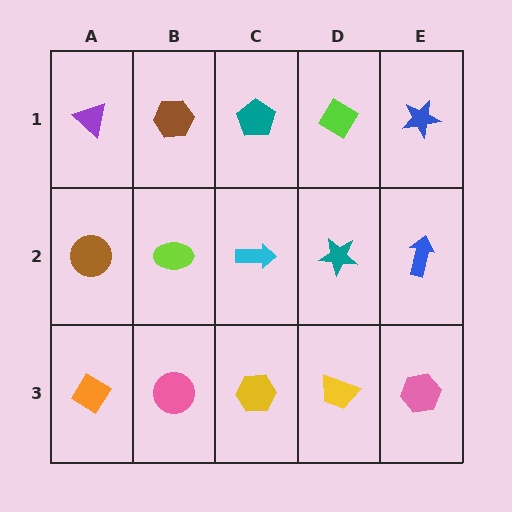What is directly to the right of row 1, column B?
A teal pentagon.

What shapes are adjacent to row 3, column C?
A cyan arrow (row 2, column C), a pink circle (row 3, column B), a yellow trapezoid (row 3, column D).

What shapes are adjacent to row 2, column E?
A blue star (row 1, column E), a pink hexagon (row 3, column E), a teal star (row 2, column D).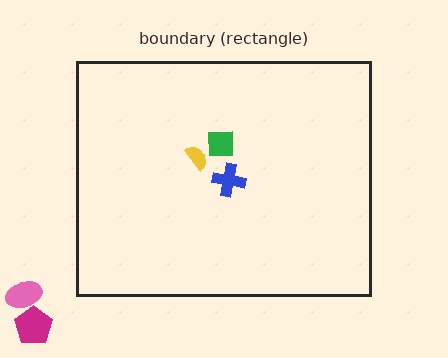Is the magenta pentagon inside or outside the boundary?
Outside.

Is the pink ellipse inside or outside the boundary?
Outside.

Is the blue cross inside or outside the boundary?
Inside.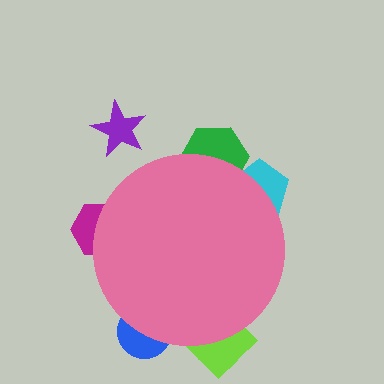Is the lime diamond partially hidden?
Yes, the lime diamond is partially hidden behind the pink circle.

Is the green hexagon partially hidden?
Yes, the green hexagon is partially hidden behind the pink circle.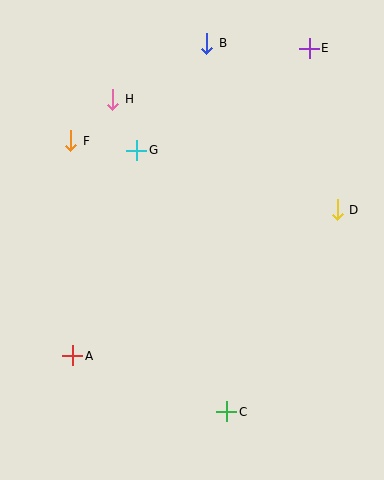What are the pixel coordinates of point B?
Point B is at (207, 43).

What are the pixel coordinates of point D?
Point D is at (337, 210).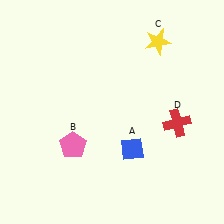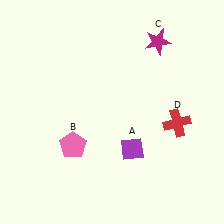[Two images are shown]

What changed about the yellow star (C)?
In Image 1, C is yellow. In Image 2, it changed to magenta.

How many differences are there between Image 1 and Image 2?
There are 2 differences between the two images.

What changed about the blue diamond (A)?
In Image 1, A is blue. In Image 2, it changed to purple.